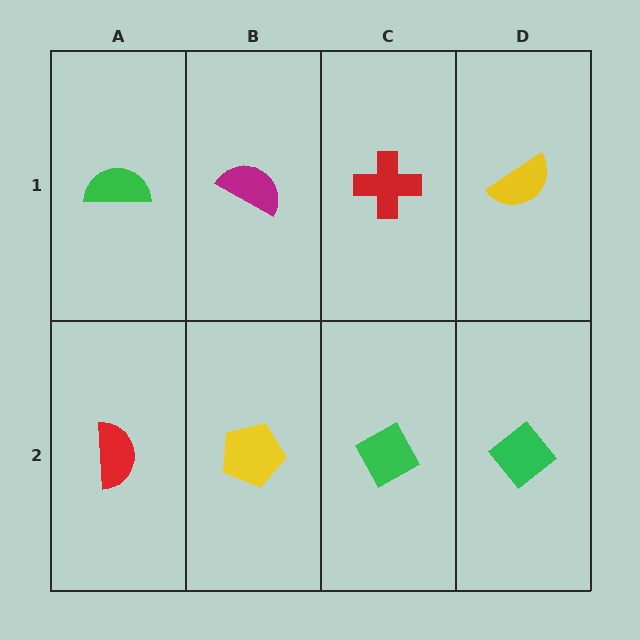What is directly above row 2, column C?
A red cross.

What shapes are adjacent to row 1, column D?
A green diamond (row 2, column D), a red cross (row 1, column C).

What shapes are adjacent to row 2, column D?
A yellow semicircle (row 1, column D), a green diamond (row 2, column C).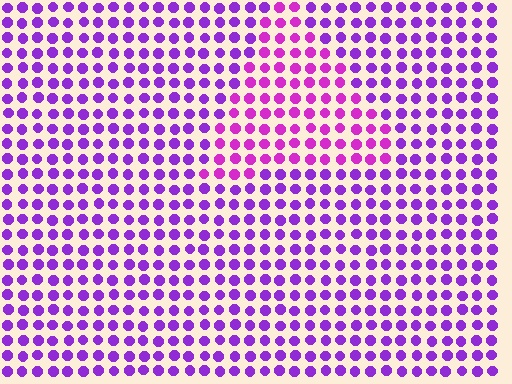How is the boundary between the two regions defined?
The boundary is defined purely by a slight shift in hue (about 28 degrees). Spacing, size, and orientation are identical on both sides.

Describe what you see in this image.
The image is filled with small purple elements in a uniform arrangement. A triangle-shaped region is visible where the elements are tinted to a slightly different hue, forming a subtle color boundary.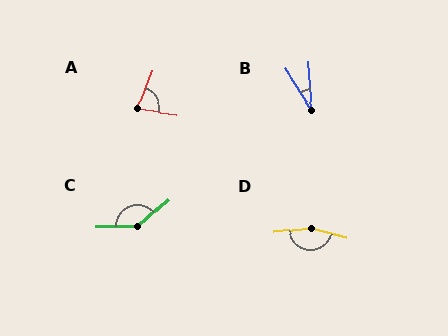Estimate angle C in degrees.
Approximately 140 degrees.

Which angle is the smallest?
B, at approximately 30 degrees.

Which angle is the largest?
D, at approximately 158 degrees.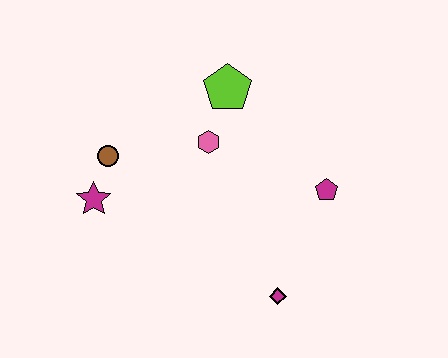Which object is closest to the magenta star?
The brown circle is closest to the magenta star.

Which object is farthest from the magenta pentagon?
The magenta star is farthest from the magenta pentagon.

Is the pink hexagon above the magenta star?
Yes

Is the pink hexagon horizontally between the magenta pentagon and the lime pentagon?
No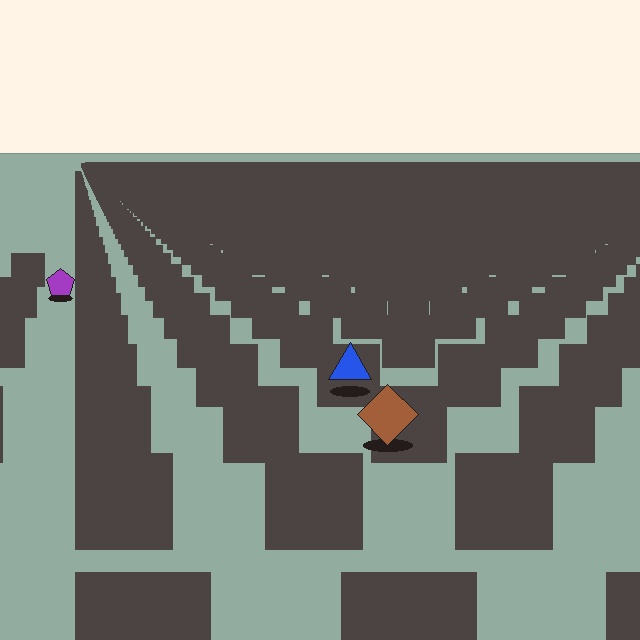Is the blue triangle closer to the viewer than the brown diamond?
No. The brown diamond is closer — you can tell from the texture gradient: the ground texture is coarser near it.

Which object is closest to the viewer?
The brown diamond is closest. The texture marks near it are larger and more spread out.